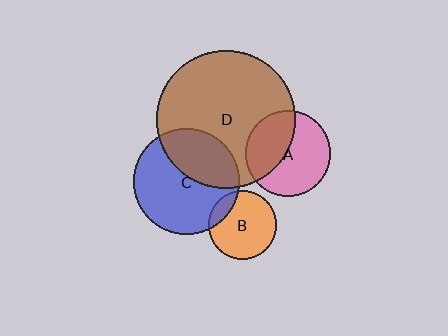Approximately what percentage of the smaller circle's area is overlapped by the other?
Approximately 40%.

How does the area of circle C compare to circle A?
Approximately 1.5 times.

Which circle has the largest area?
Circle D (brown).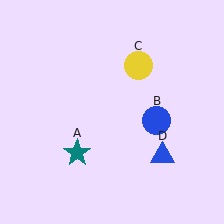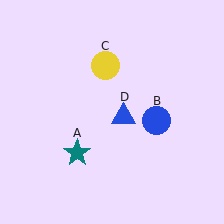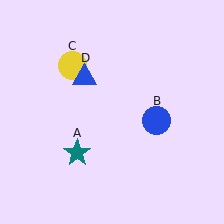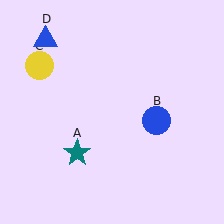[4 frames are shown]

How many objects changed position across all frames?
2 objects changed position: yellow circle (object C), blue triangle (object D).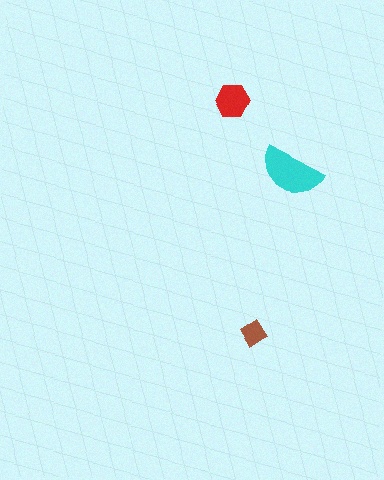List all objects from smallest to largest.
The brown diamond, the red hexagon, the cyan semicircle.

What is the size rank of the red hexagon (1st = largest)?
2nd.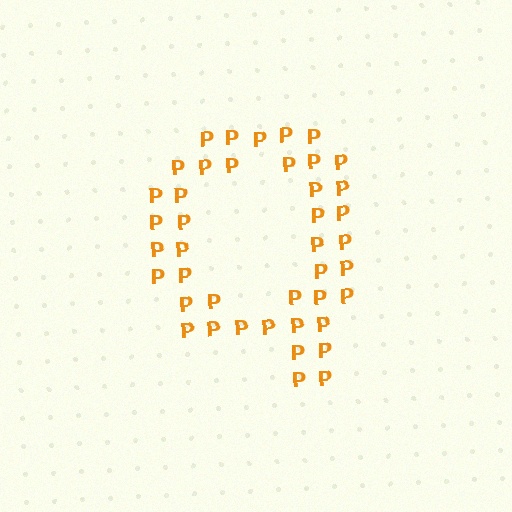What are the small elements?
The small elements are letter P's.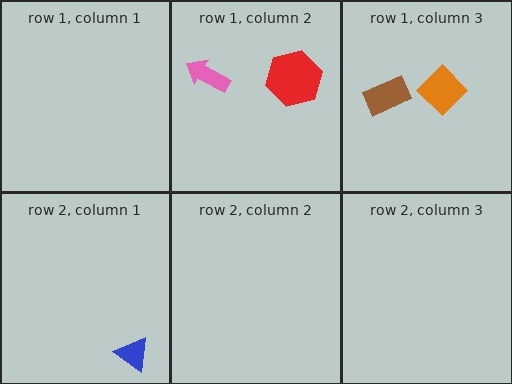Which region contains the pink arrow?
The row 1, column 2 region.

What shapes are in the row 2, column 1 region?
The blue triangle.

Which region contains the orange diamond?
The row 1, column 3 region.